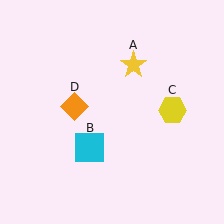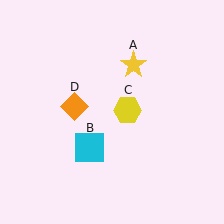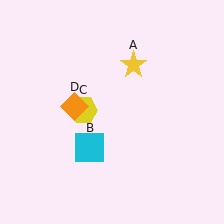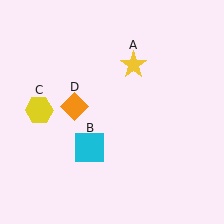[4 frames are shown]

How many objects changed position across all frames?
1 object changed position: yellow hexagon (object C).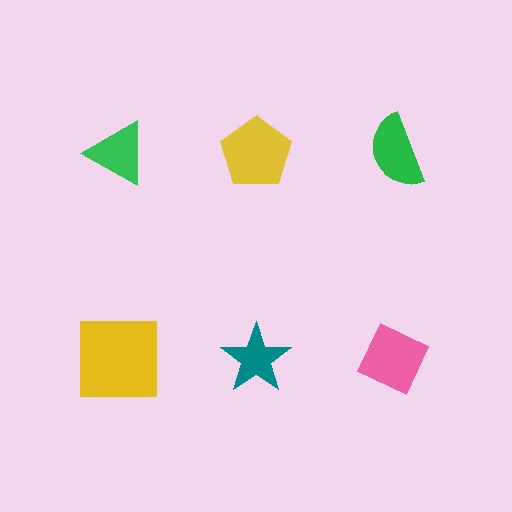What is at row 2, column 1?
A yellow square.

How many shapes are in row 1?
3 shapes.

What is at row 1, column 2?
A yellow pentagon.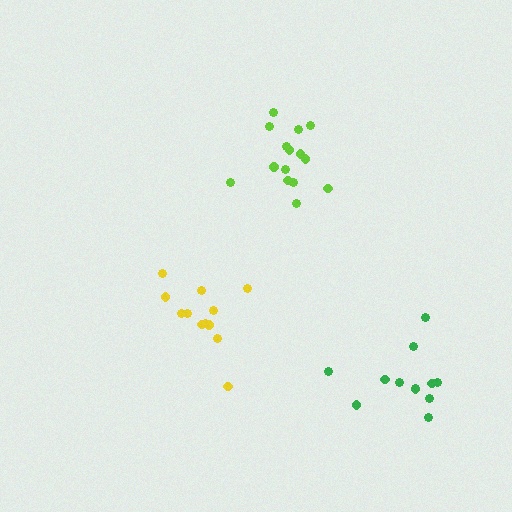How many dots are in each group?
Group 1: 12 dots, Group 2: 15 dots, Group 3: 12 dots (39 total).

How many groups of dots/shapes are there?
There are 3 groups.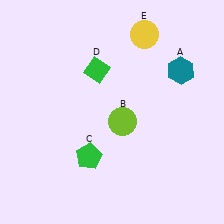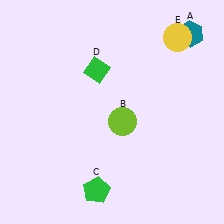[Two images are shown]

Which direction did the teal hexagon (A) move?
The teal hexagon (A) moved up.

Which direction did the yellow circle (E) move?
The yellow circle (E) moved right.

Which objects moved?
The objects that moved are: the teal hexagon (A), the green pentagon (C), the yellow circle (E).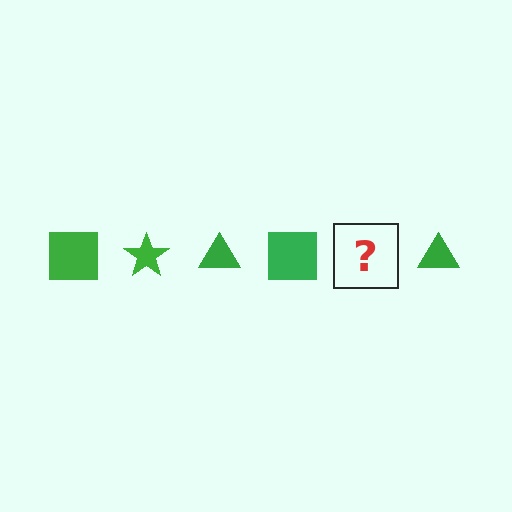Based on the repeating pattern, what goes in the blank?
The blank should be a green star.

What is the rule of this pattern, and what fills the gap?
The rule is that the pattern cycles through square, star, triangle shapes in green. The gap should be filled with a green star.